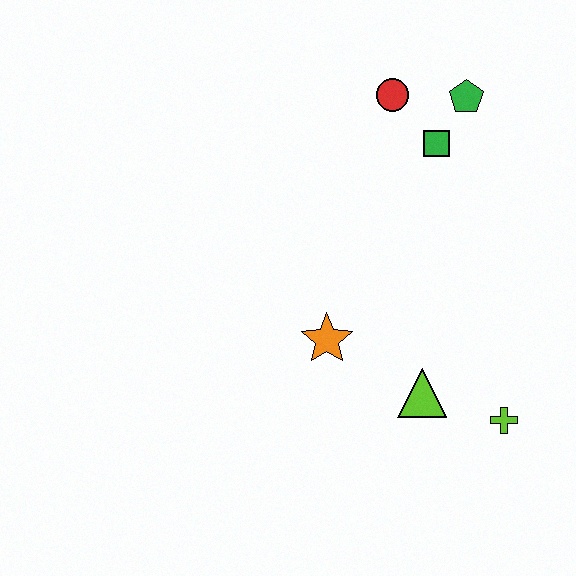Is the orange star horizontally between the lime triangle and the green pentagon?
No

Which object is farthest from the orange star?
The green pentagon is farthest from the orange star.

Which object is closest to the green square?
The green pentagon is closest to the green square.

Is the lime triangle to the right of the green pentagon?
No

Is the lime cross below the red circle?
Yes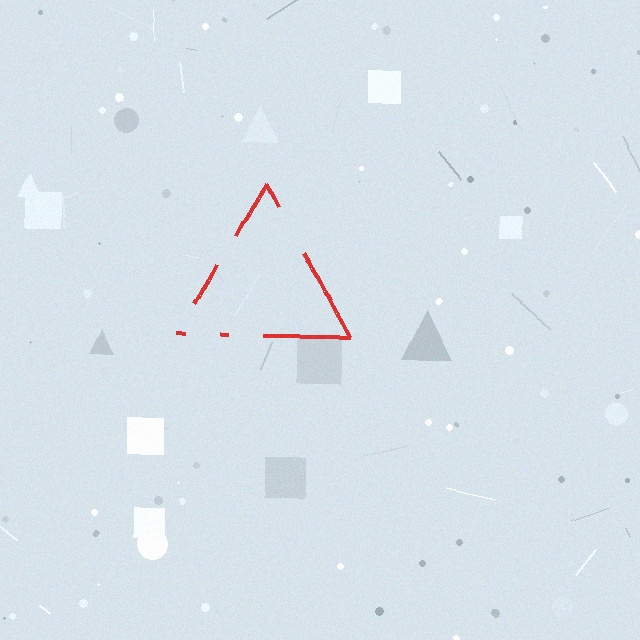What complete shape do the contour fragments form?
The contour fragments form a triangle.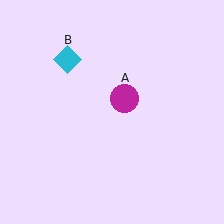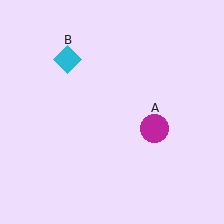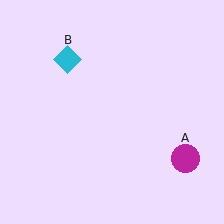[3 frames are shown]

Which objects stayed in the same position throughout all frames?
Cyan diamond (object B) remained stationary.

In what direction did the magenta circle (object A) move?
The magenta circle (object A) moved down and to the right.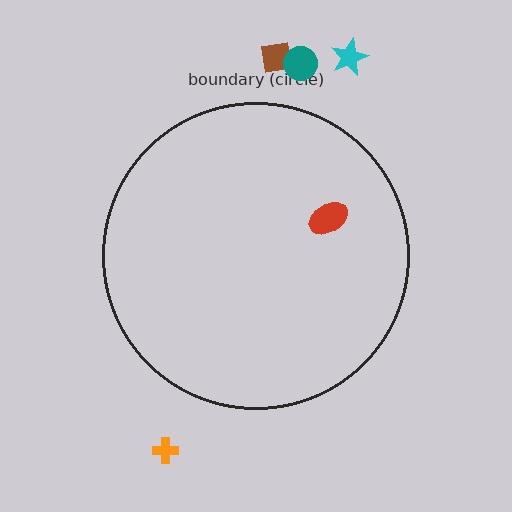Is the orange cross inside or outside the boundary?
Outside.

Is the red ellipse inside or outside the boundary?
Inside.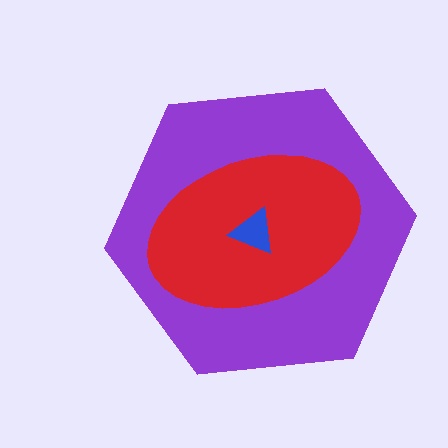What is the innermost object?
The blue triangle.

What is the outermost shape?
The purple hexagon.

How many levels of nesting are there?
3.